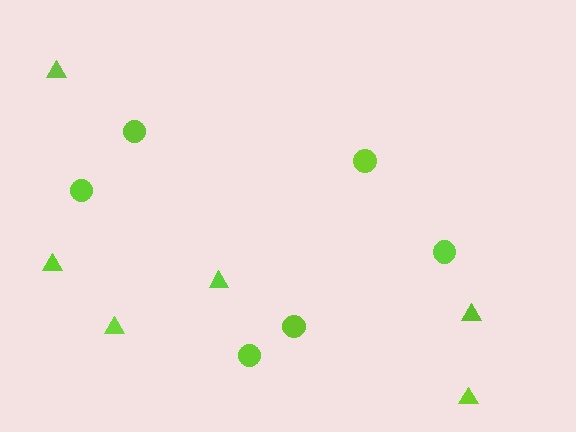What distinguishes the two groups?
There are 2 groups: one group of circles (6) and one group of triangles (6).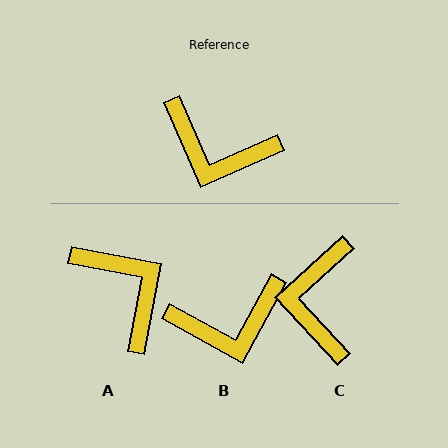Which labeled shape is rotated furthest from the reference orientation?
A, about 146 degrees away.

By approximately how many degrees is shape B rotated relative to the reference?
Approximately 37 degrees counter-clockwise.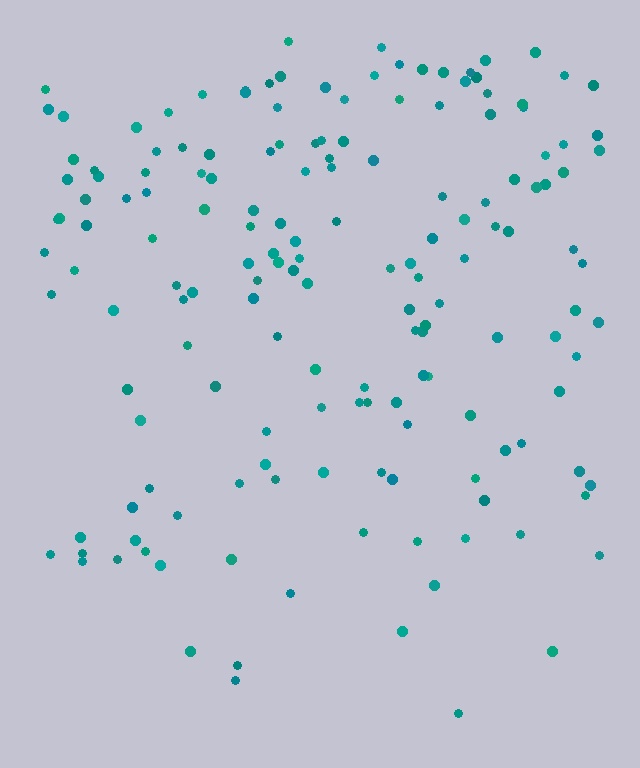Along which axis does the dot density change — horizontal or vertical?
Vertical.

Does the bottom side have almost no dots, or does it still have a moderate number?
Still a moderate number, just noticeably fewer than the top.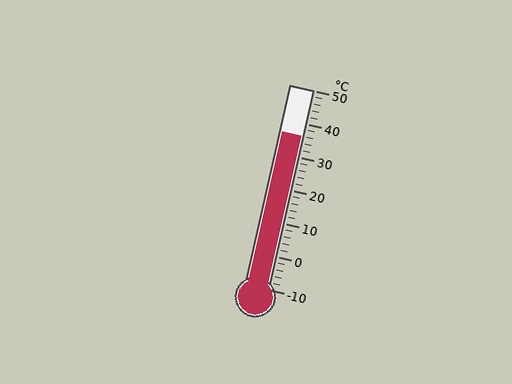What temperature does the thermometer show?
The thermometer shows approximately 36°C.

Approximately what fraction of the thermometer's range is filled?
The thermometer is filled to approximately 75% of its range.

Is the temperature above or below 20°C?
The temperature is above 20°C.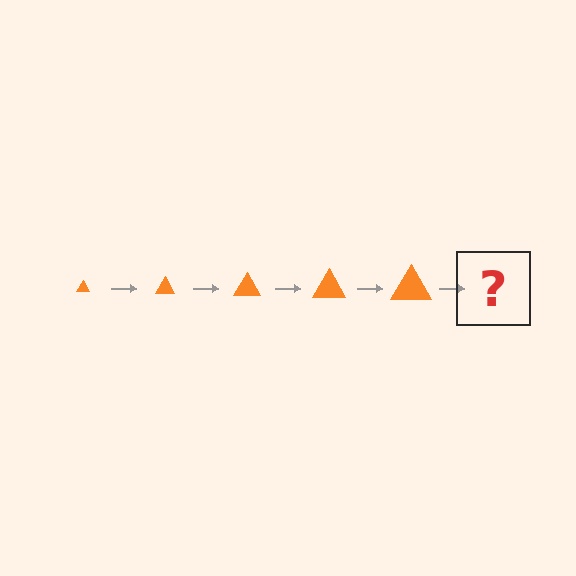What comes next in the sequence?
The next element should be an orange triangle, larger than the previous one.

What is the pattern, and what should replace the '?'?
The pattern is that the triangle gets progressively larger each step. The '?' should be an orange triangle, larger than the previous one.